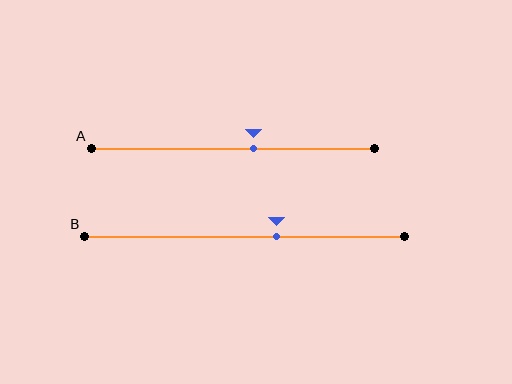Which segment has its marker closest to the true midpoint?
Segment A has its marker closest to the true midpoint.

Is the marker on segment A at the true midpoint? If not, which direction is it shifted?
No, the marker on segment A is shifted to the right by about 7% of the segment length.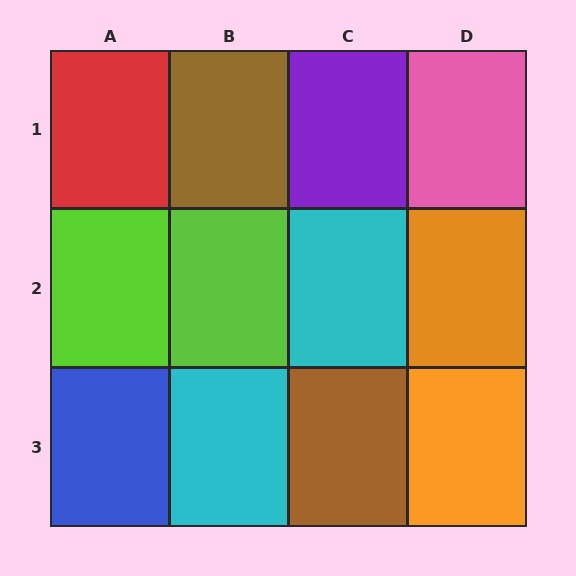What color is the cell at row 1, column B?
Brown.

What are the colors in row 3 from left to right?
Blue, cyan, brown, orange.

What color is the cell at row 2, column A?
Lime.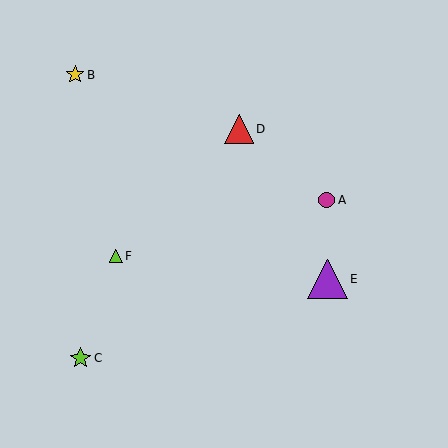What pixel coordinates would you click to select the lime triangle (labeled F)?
Click at (116, 256) to select the lime triangle F.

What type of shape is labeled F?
Shape F is a lime triangle.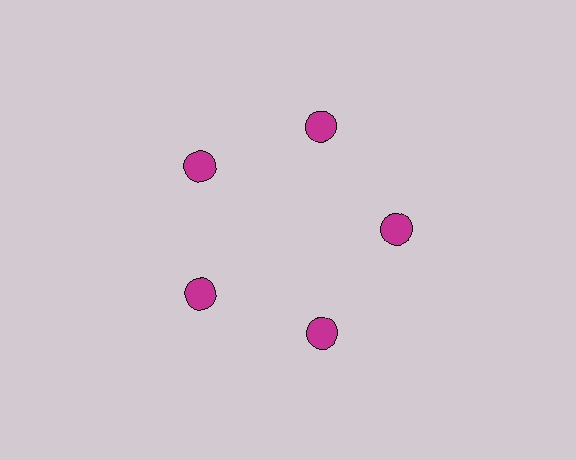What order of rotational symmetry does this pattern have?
This pattern has 5-fold rotational symmetry.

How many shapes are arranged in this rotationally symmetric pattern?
There are 5 shapes, arranged in 5 groups of 1.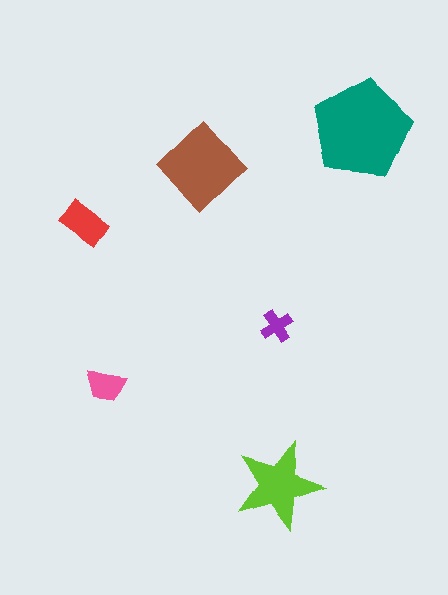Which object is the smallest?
The purple cross.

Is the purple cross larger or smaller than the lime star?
Smaller.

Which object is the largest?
The teal pentagon.